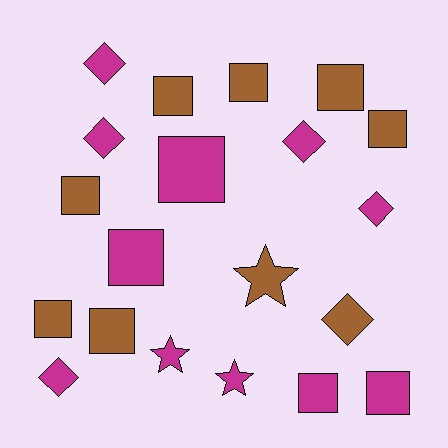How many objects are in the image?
There are 20 objects.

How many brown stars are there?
There is 1 brown star.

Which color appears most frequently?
Magenta, with 11 objects.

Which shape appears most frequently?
Square, with 11 objects.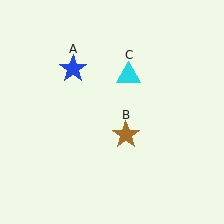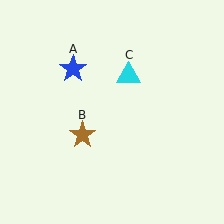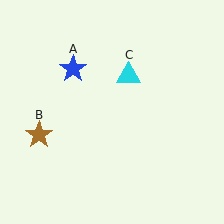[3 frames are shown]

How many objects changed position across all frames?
1 object changed position: brown star (object B).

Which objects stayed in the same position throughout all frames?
Blue star (object A) and cyan triangle (object C) remained stationary.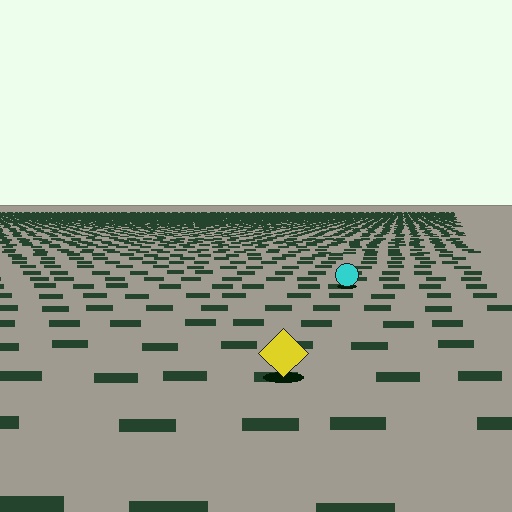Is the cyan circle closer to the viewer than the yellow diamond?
No. The yellow diamond is closer — you can tell from the texture gradient: the ground texture is coarser near it.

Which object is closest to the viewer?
The yellow diamond is closest. The texture marks near it are larger and more spread out.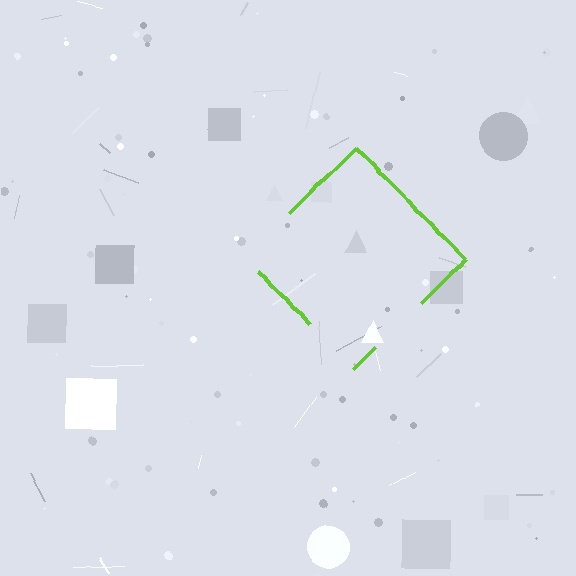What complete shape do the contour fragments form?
The contour fragments form a diamond.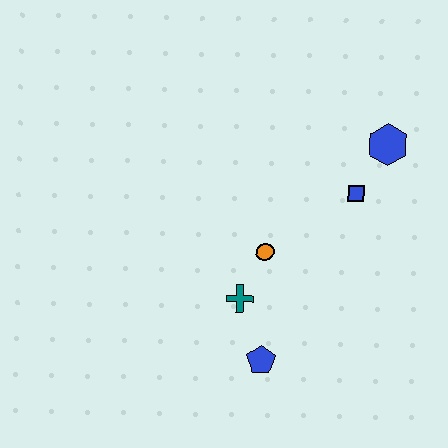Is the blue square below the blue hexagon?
Yes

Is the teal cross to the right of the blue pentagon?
No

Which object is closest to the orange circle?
The teal cross is closest to the orange circle.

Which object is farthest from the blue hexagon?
The blue pentagon is farthest from the blue hexagon.